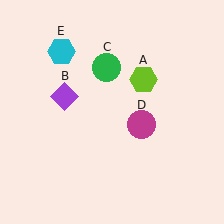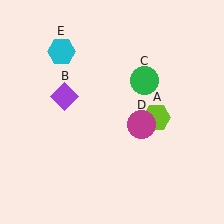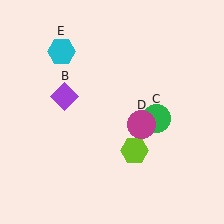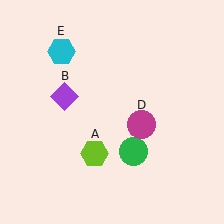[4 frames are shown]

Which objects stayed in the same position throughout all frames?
Purple diamond (object B) and magenta circle (object D) and cyan hexagon (object E) remained stationary.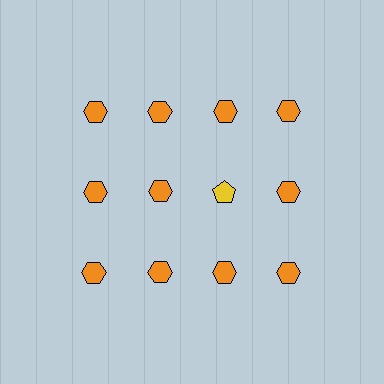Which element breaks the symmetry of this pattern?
The yellow pentagon in the second row, center column breaks the symmetry. All other shapes are orange hexagons.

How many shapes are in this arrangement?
There are 12 shapes arranged in a grid pattern.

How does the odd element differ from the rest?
It differs in both color (yellow instead of orange) and shape (pentagon instead of hexagon).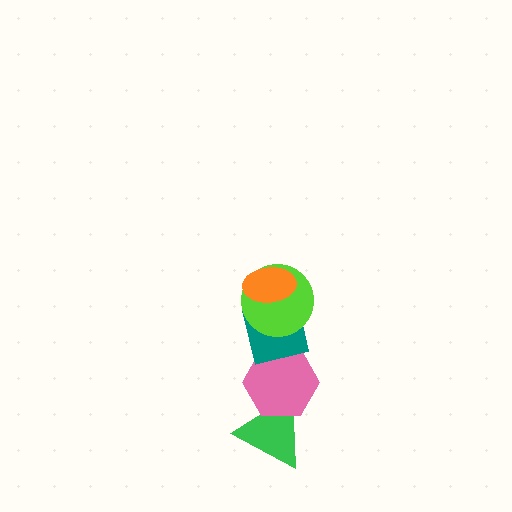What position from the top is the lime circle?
The lime circle is 2nd from the top.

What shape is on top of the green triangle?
The pink hexagon is on top of the green triangle.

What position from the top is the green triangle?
The green triangle is 5th from the top.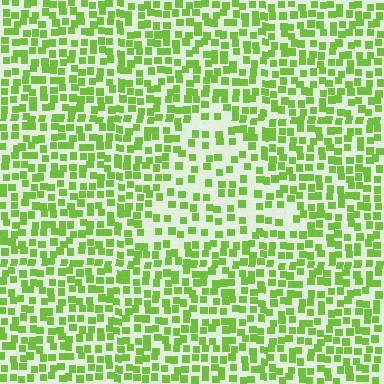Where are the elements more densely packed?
The elements are more densely packed outside the triangle boundary.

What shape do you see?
I see a triangle.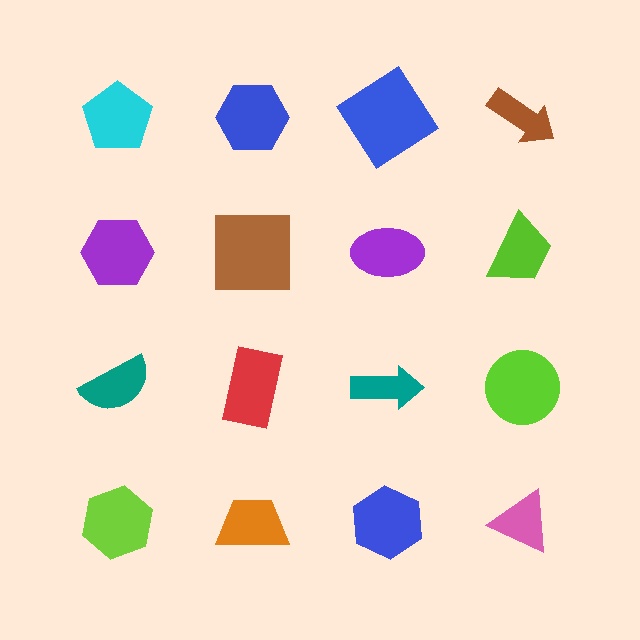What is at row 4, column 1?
A lime hexagon.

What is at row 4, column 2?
An orange trapezoid.